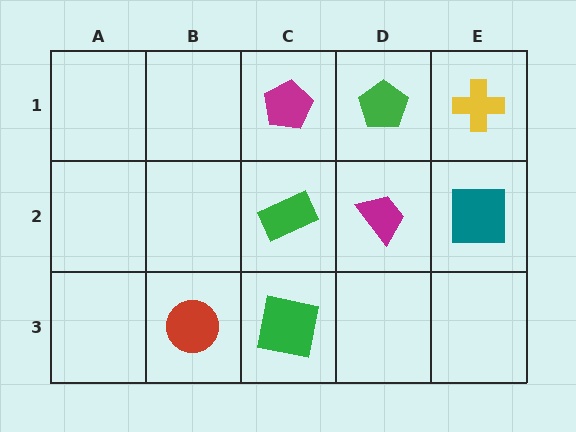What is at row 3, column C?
A green square.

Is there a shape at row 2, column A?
No, that cell is empty.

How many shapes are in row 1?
3 shapes.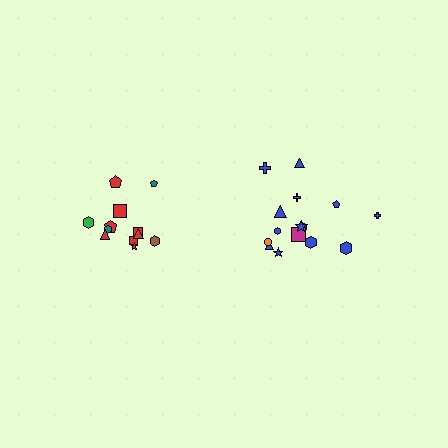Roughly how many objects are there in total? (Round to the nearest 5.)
Roughly 25 objects in total.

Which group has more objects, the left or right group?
The right group.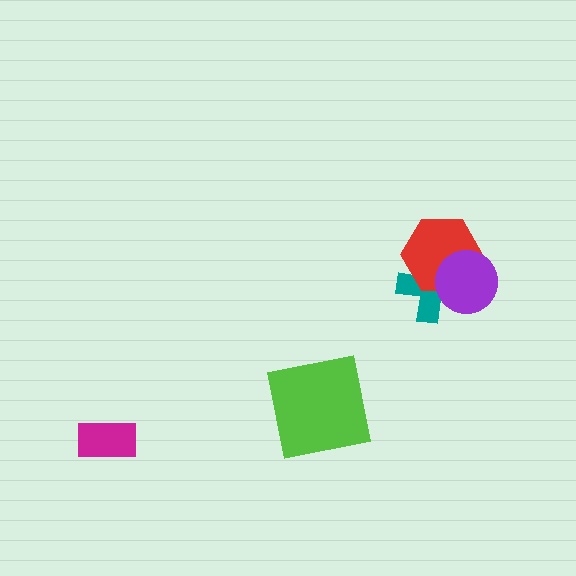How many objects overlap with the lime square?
0 objects overlap with the lime square.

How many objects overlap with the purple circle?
2 objects overlap with the purple circle.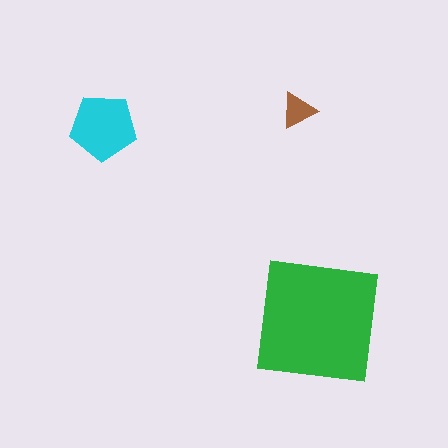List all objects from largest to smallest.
The green square, the cyan pentagon, the brown triangle.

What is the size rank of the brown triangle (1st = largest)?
3rd.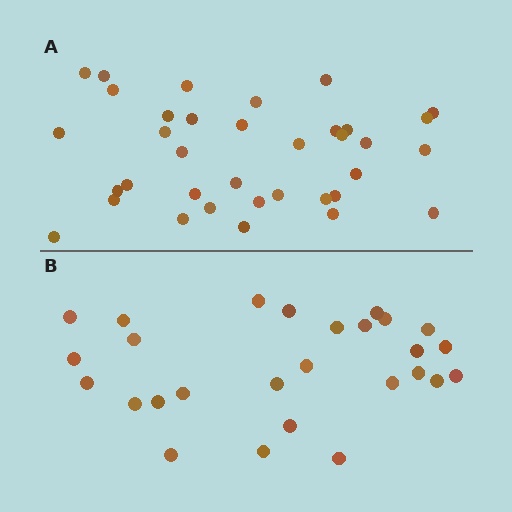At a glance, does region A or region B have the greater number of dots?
Region A (the top region) has more dots.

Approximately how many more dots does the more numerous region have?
Region A has roughly 8 or so more dots than region B.